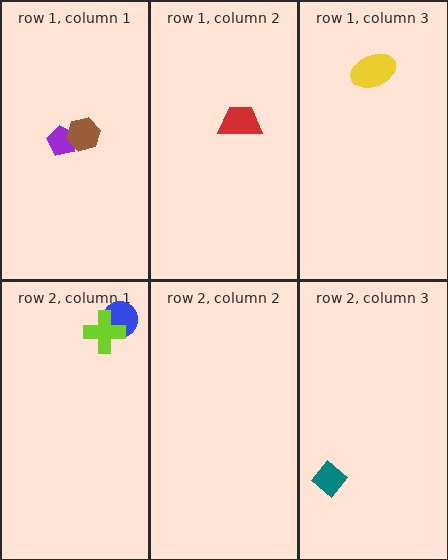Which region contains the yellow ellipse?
The row 1, column 3 region.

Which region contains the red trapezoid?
The row 1, column 2 region.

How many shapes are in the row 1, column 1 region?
2.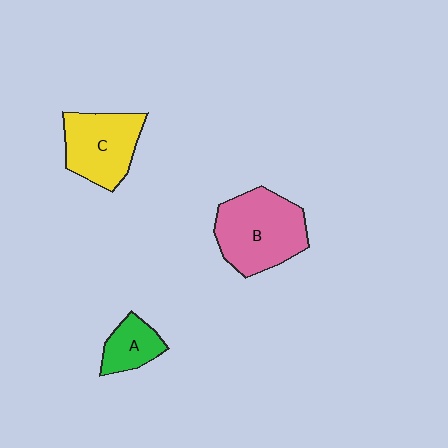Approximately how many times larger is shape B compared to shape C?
Approximately 1.2 times.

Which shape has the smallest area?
Shape A (green).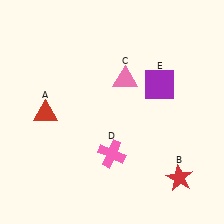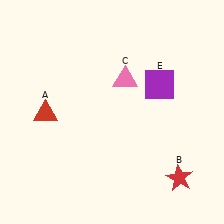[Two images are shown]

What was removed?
The pink cross (D) was removed in Image 2.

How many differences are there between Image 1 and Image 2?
There is 1 difference between the two images.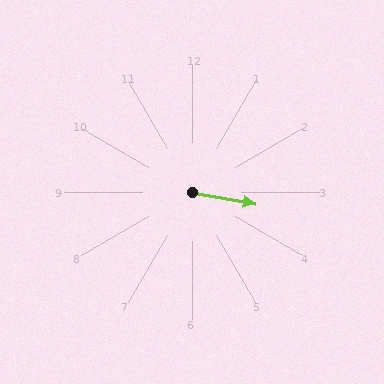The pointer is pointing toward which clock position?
Roughly 3 o'clock.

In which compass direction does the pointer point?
East.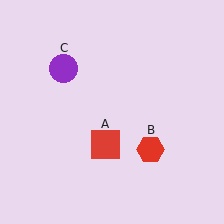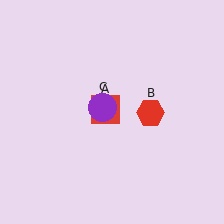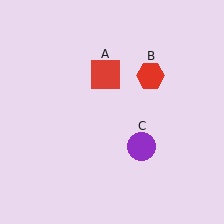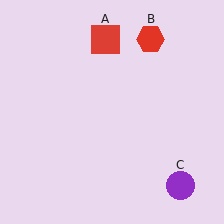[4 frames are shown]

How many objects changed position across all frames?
3 objects changed position: red square (object A), red hexagon (object B), purple circle (object C).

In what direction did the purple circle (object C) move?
The purple circle (object C) moved down and to the right.